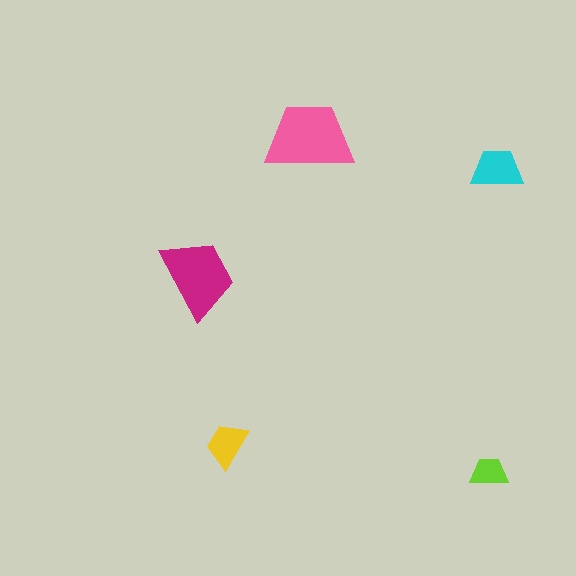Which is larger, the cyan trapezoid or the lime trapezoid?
The cyan one.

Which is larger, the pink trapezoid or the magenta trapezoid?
The pink one.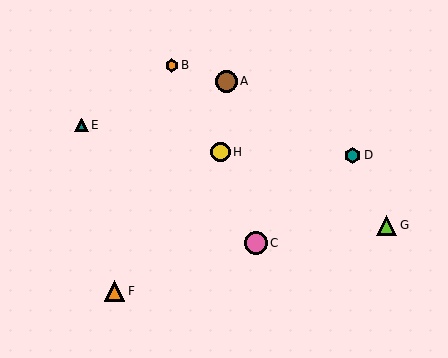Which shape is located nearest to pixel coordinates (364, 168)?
The teal hexagon (labeled D) at (353, 155) is nearest to that location.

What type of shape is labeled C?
Shape C is a pink circle.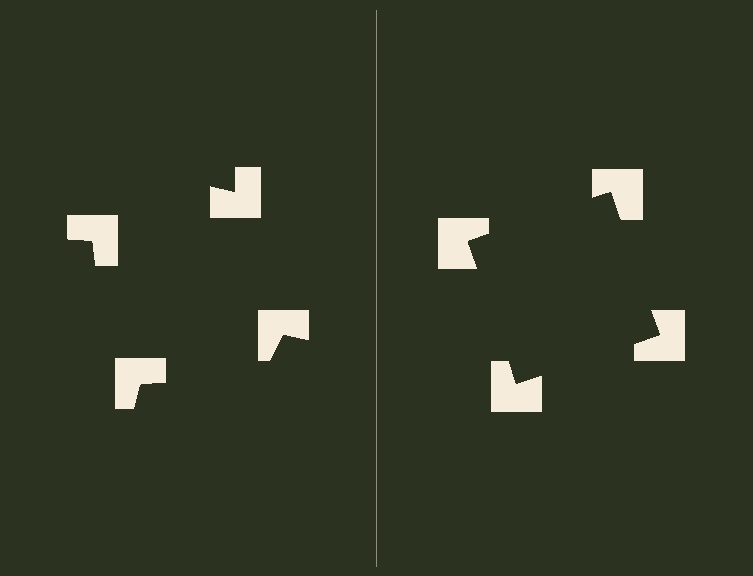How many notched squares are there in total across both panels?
8 — 4 on each side.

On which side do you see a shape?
An illusory square appears on the right side. On the left side the wedge cuts are rotated, so no coherent shape forms.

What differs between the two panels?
The notched squares are positioned identically on both sides; only the wedge orientations differ. On the right they align to a square; on the left they are misaligned.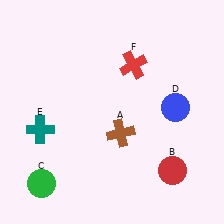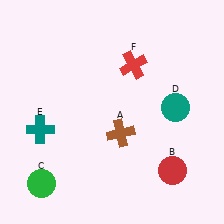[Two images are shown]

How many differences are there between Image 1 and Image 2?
There is 1 difference between the two images.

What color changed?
The circle (D) changed from blue in Image 1 to teal in Image 2.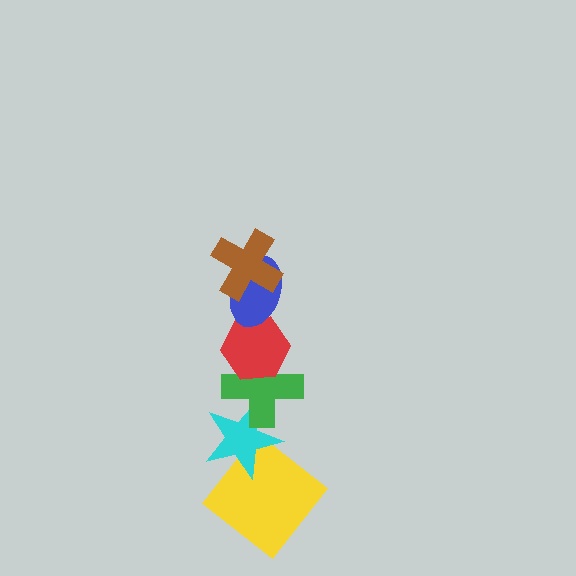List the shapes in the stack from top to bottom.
From top to bottom: the brown cross, the blue ellipse, the red hexagon, the green cross, the cyan star, the yellow diamond.